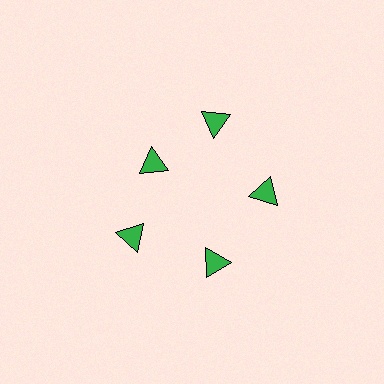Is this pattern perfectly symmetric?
No. The 5 green triangles are arranged in a ring, but one element near the 10 o'clock position is pulled inward toward the center, breaking the 5-fold rotational symmetry.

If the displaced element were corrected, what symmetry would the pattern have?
It would have 5-fold rotational symmetry — the pattern would map onto itself every 72 degrees.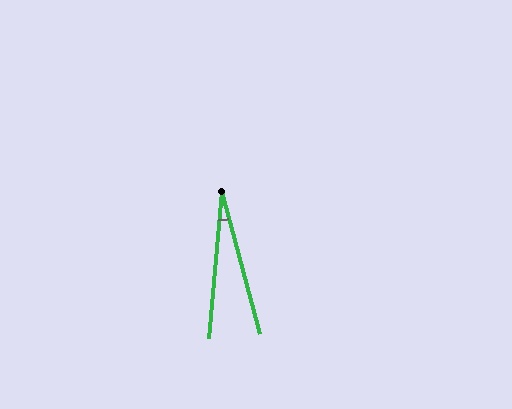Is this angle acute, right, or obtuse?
It is acute.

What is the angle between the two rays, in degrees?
Approximately 20 degrees.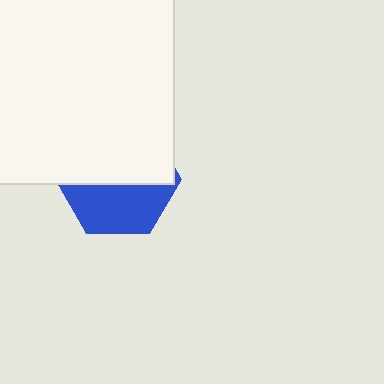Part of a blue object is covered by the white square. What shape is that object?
It is a hexagon.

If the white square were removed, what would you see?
You would see the complete blue hexagon.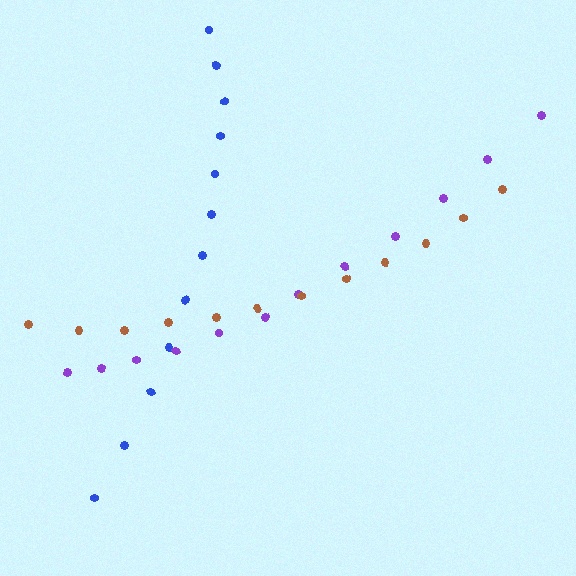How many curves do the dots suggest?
There are 3 distinct paths.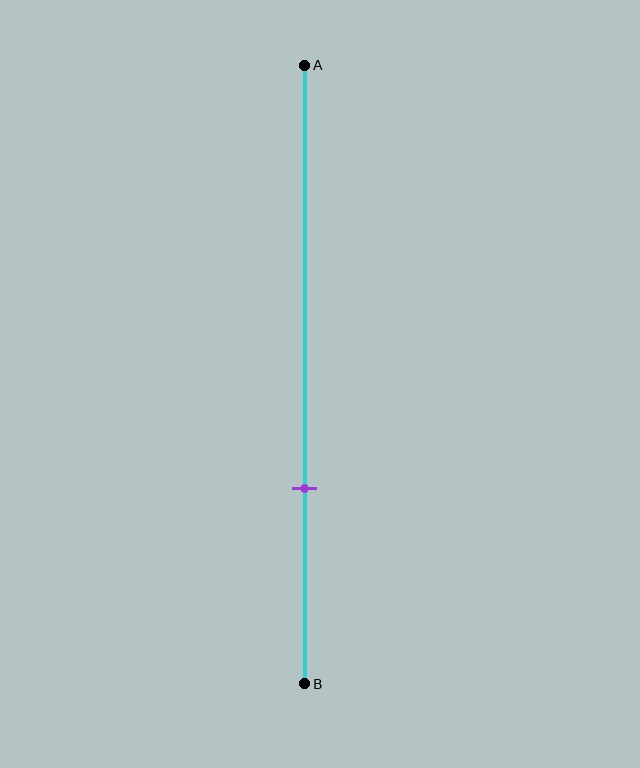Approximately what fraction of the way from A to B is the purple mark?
The purple mark is approximately 70% of the way from A to B.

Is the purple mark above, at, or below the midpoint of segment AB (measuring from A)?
The purple mark is below the midpoint of segment AB.